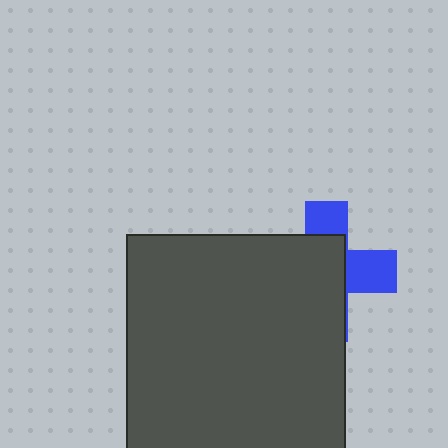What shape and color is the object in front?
The object in front is a dark gray rectangle.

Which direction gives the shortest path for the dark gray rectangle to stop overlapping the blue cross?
Moving left gives the shortest separation.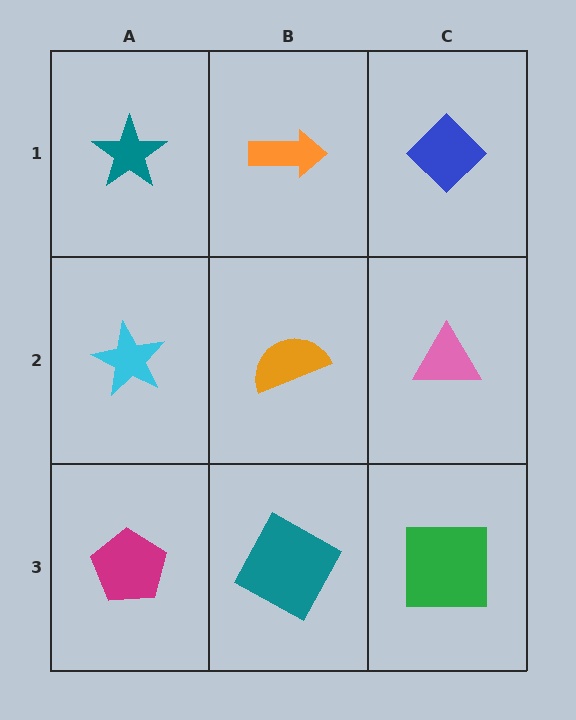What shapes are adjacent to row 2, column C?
A blue diamond (row 1, column C), a green square (row 3, column C), an orange semicircle (row 2, column B).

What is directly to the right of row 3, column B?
A green square.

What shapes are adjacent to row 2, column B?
An orange arrow (row 1, column B), a teal square (row 3, column B), a cyan star (row 2, column A), a pink triangle (row 2, column C).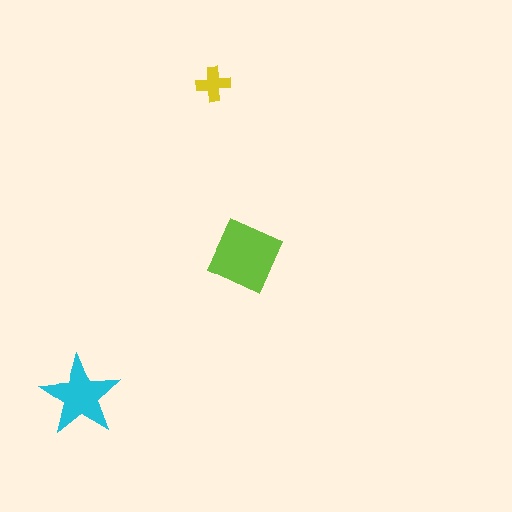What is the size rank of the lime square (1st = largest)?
1st.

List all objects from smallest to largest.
The yellow cross, the cyan star, the lime square.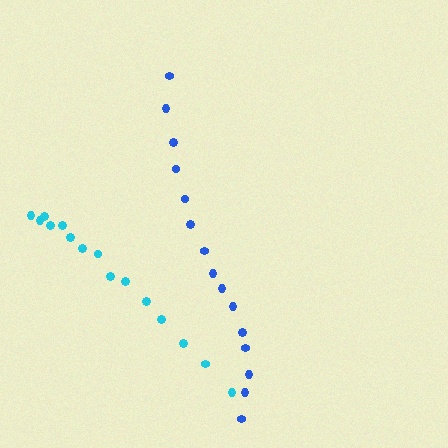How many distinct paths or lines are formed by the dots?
There are 2 distinct paths.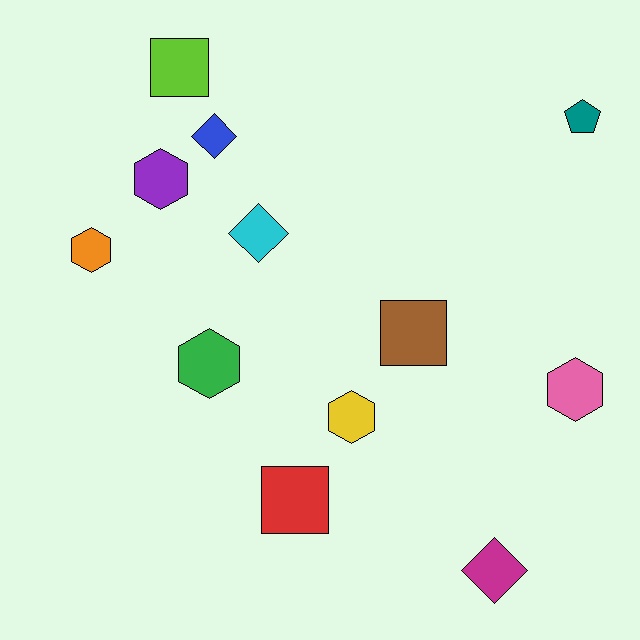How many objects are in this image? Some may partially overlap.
There are 12 objects.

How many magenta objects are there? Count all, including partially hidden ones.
There is 1 magenta object.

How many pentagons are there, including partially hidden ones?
There is 1 pentagon.